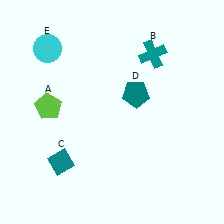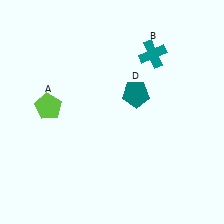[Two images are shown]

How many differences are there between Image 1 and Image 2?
There are 2 differences between the two images.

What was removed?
The teal diamond (C), the cyan circle (E) were removed in Image 2.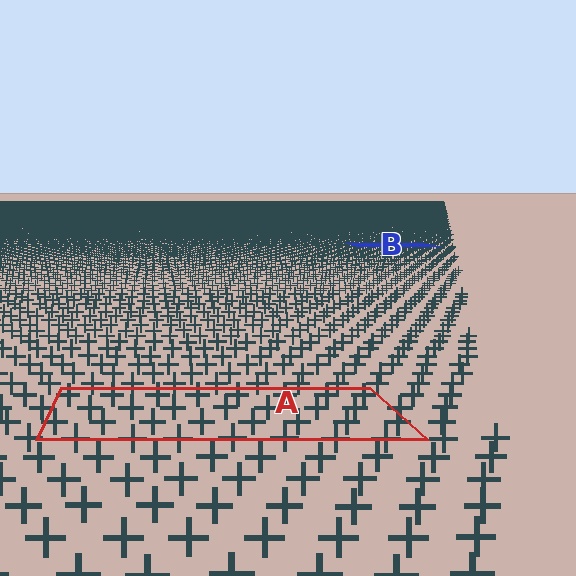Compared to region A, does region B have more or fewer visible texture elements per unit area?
Region B has more texture elements per unit area — they are packed more densely because it is farther away.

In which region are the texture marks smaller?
The texture marks are smaller in region B, because it is farther away.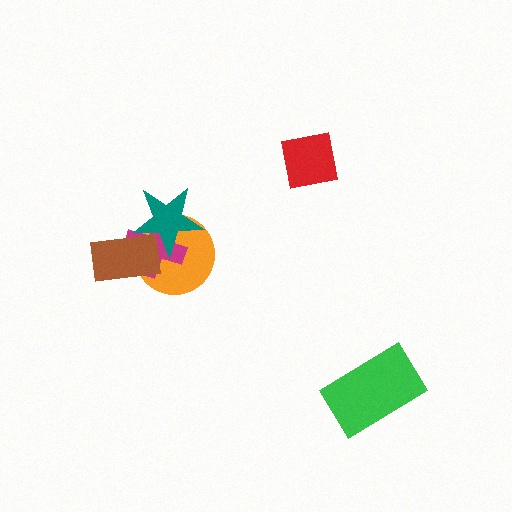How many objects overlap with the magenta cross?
3 objects overlap with the magenta cross.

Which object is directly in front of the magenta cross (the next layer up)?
The teal star is directly in front of the magenta cross.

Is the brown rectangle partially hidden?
No, no other shape covers it.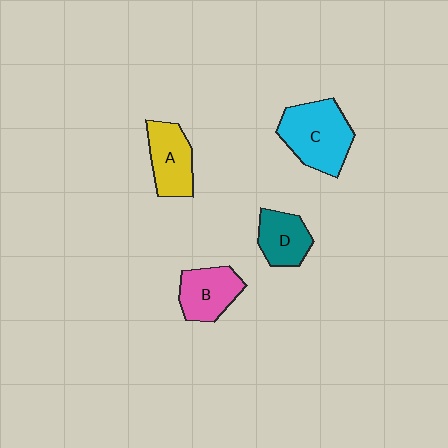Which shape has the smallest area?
Shape D (teal).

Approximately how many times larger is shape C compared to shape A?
Approximately 1.4 times.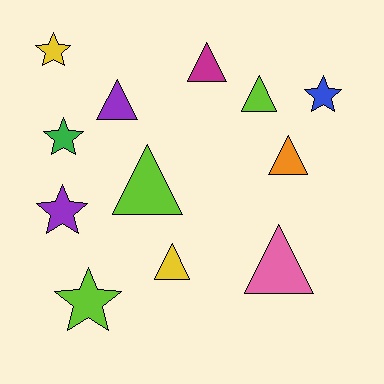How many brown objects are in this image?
There are no brown objects.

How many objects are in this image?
There are 12 objects.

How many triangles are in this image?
There are 7 triangles.